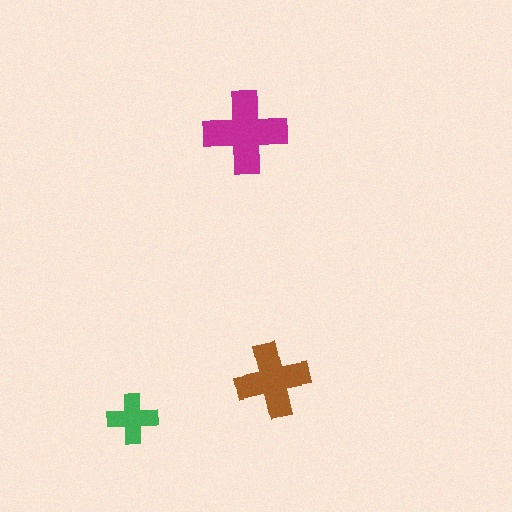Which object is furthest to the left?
The green cross is leftmost.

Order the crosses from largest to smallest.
the magenta one, the brown one, the green one.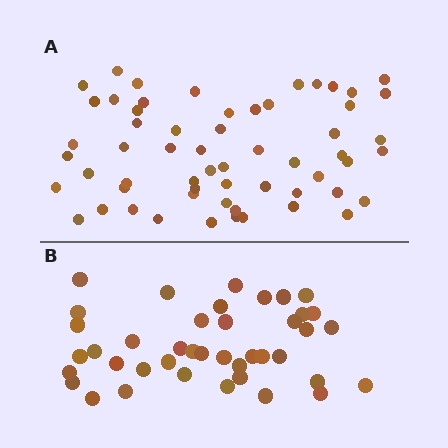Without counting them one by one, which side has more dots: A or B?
Region A (the top region) has more dots.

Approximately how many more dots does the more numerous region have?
Region A has approximately 20 more dots than region B.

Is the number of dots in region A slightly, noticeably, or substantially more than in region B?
Region A has noticeably more, but not dramatically so. The ratio is roughly 1.4 to 1.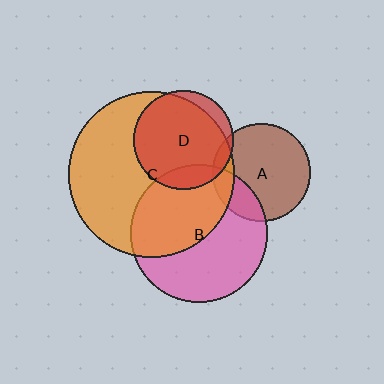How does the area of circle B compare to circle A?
Approximately 2.0 times.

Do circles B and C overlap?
Yes.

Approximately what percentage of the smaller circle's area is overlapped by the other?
Approximately 45%.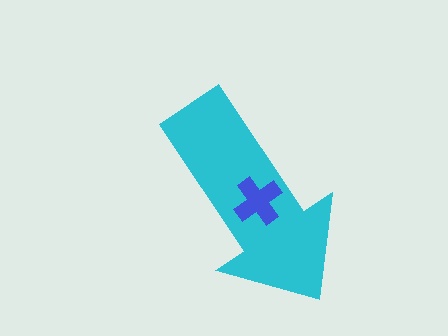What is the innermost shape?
The blue cross.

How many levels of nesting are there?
2.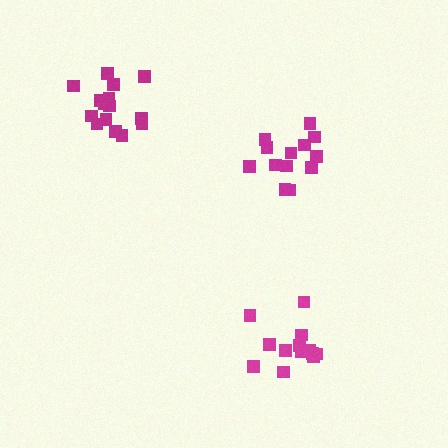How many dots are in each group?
Group 1: 13 dots, Group 2: 17 dots, Group 3: 13 dots (43 total).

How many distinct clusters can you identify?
There are 3 distinct clusters.